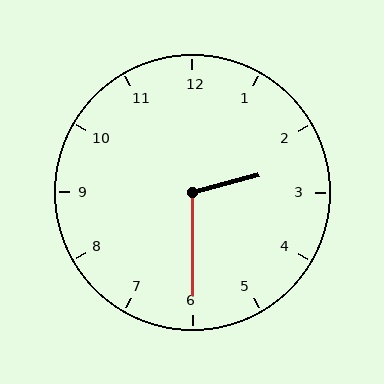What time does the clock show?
2:30.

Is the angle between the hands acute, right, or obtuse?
It is obtuse.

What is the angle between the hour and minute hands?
Approximately 105 degrees.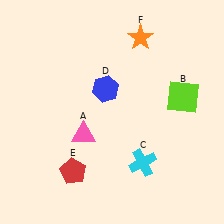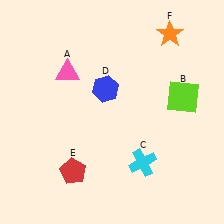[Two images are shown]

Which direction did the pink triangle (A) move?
The pink triangle (A) moved up.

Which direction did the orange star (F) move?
The orange star (F) moved right.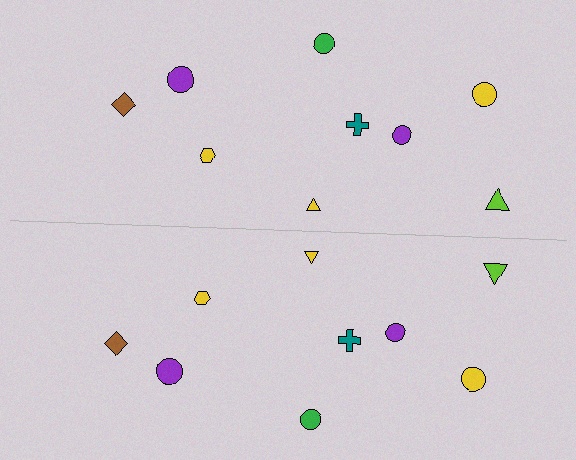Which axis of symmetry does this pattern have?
The pattern has a horizontal axis of symmetry running through the center of the image.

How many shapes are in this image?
There are 18 shapes in this image.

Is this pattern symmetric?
Yes, this pattern has bilateral (reflection) symmetry.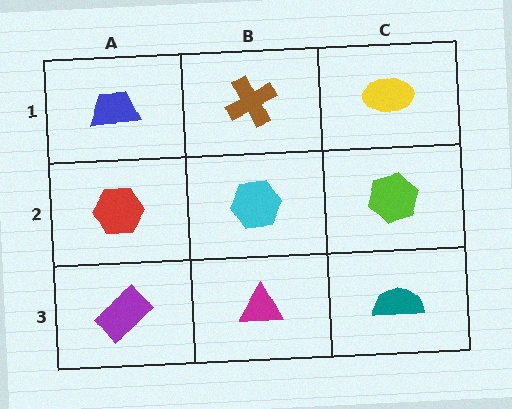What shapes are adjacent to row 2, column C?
A yellow ellipse (row 1, column C), a teal semicircle (row 3, column C), a cyan hexagon (row 2, column B).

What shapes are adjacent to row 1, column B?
A cyan hexagon (row 2, column B), a blue trapezoid (row 1, column A), a yellow ellipse (row 1, column C).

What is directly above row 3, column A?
A red hexagon.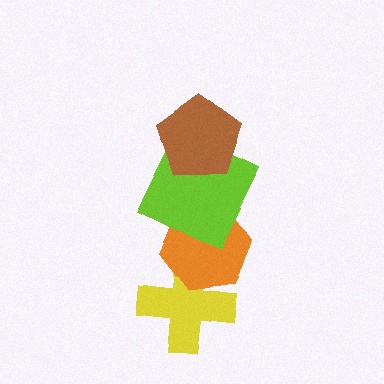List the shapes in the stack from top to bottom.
From top to bottom: the brown pentagon, the lime square, the orange hexagon, the yellow cross.